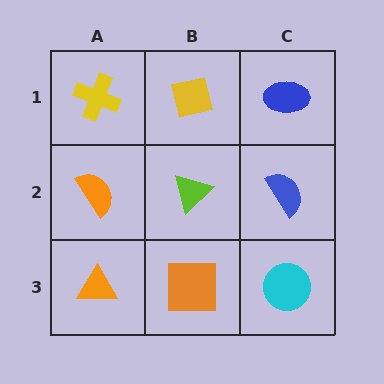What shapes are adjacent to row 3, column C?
A blue semicircle (row 2, column C), an orange square (row 3, column B).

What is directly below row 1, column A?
An orange semicircle.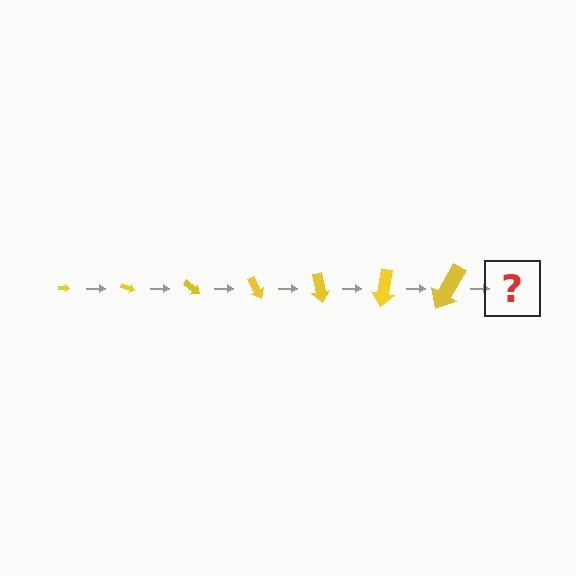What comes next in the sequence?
The next element should be an arrow, larger than the previous one and rotated 140 degrees from the start.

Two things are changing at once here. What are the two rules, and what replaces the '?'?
The two rules are that the arrow grows larger each step and it rotates 20 degrees each step. The '?' should be an arrow, larger than the previous one and rotated 140 degrees from the start.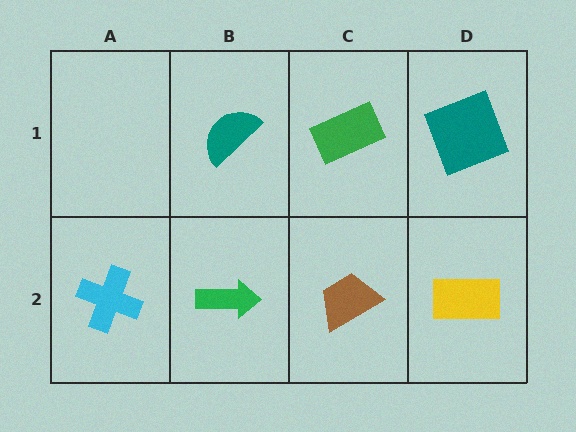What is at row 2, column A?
A cyan cross.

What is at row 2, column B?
A green arrow.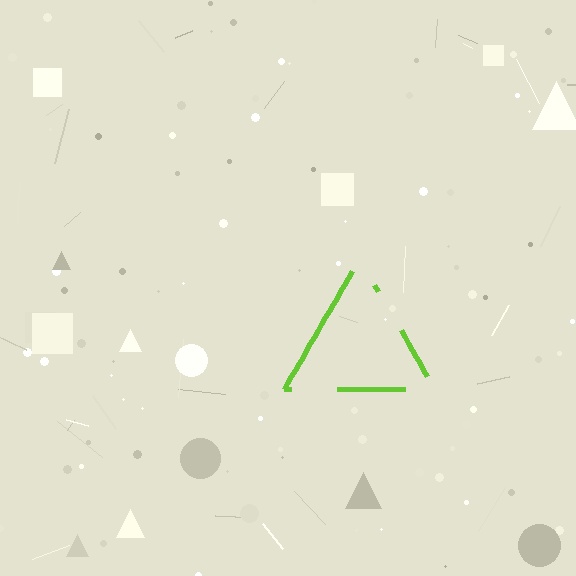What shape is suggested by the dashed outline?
The dashed outline suggests a triangle.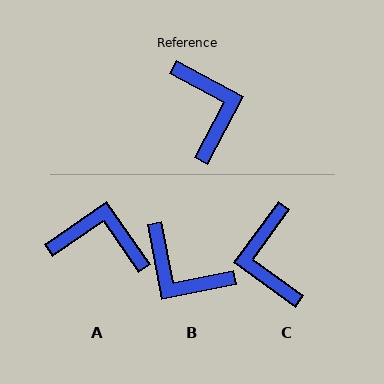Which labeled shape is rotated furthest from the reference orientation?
C, about 172 degrees away.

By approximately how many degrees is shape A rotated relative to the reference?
Approximately 63 degrees counter-clockwise.